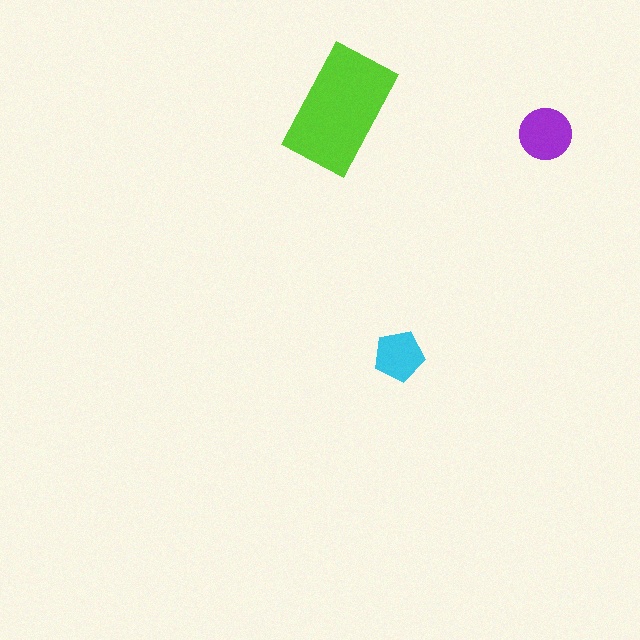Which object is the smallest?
The cyan pentagon.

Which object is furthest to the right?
The purple circle is rightmost.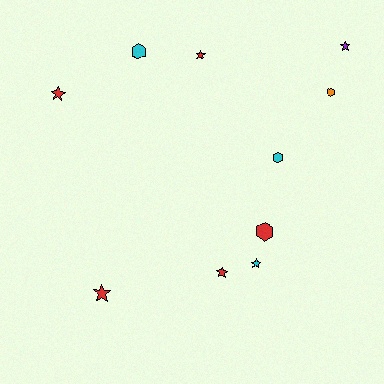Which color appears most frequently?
Red, with 5 objects.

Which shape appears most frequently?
Star, with 6 objects.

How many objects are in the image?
There are 10 objects.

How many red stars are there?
There are 4 red stars.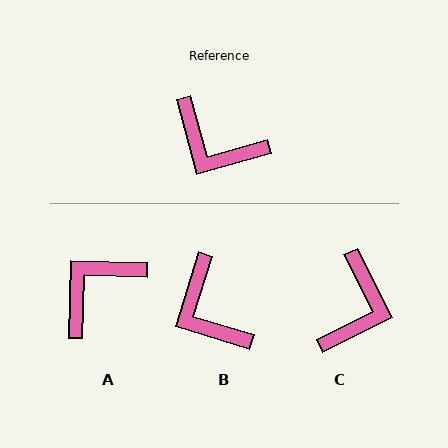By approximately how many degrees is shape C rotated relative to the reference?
Approximately 101 degrees counter-clockwise.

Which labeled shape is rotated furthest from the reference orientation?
A, about 107 degrees away.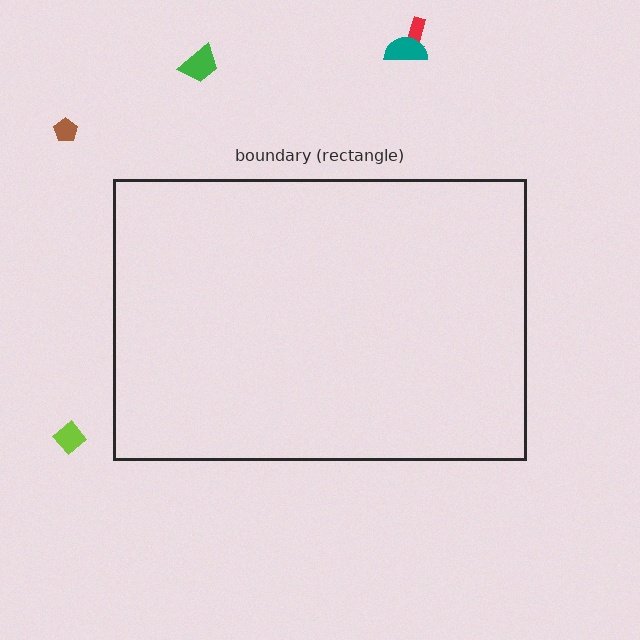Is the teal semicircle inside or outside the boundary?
Outside.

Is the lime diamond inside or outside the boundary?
Outside.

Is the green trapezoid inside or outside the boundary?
Outside.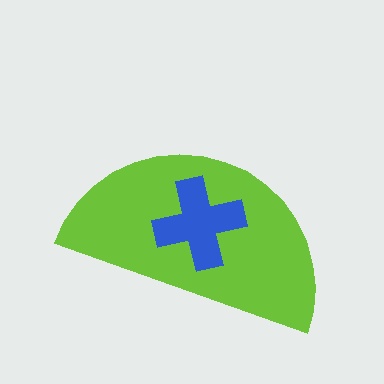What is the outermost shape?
The lime semicircle.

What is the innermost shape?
The blue cross.